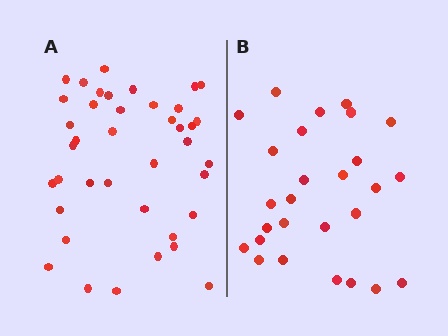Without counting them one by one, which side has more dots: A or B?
Region A (the left region) has more dots.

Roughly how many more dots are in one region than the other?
Region A has approximately 15 more dots than region B.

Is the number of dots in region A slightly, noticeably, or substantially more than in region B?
Region A has substantially more. The ratio is roughly 1.5 to 1.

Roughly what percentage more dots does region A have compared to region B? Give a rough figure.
About 50% more.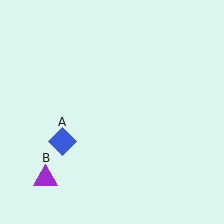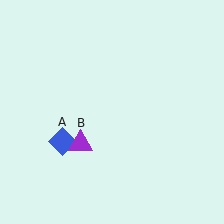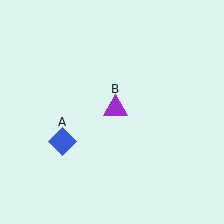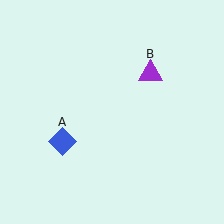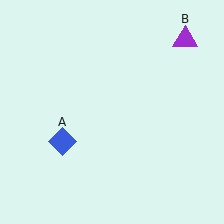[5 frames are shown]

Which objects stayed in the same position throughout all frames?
Blue diamond (object A) remained stationary.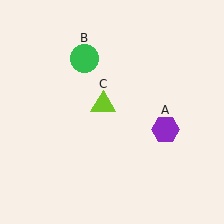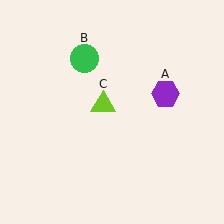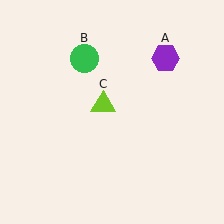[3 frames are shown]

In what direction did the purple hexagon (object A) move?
The purple hexagon (object A) moved up.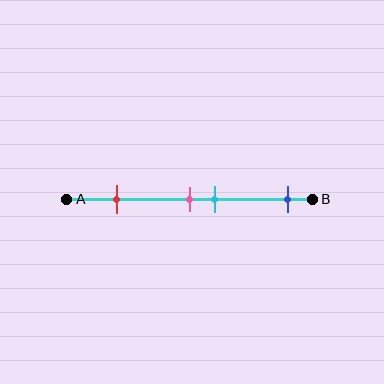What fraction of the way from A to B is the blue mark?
The blue mark is approximately 90% (0.9) of the way from A to B.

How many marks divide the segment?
There are 4 marks dividing the segment.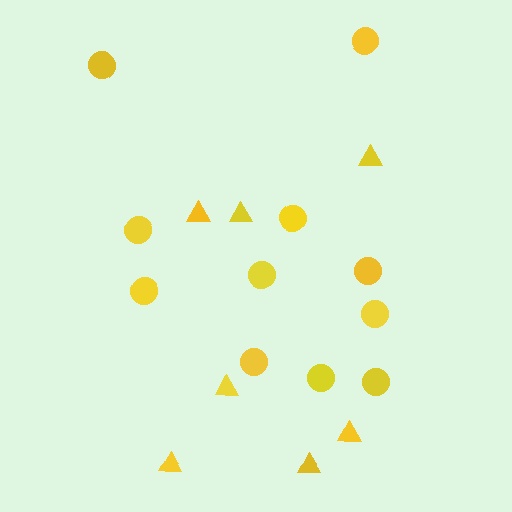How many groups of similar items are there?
There are 2 groups: one group of triangles (7) and one group of circles (11).